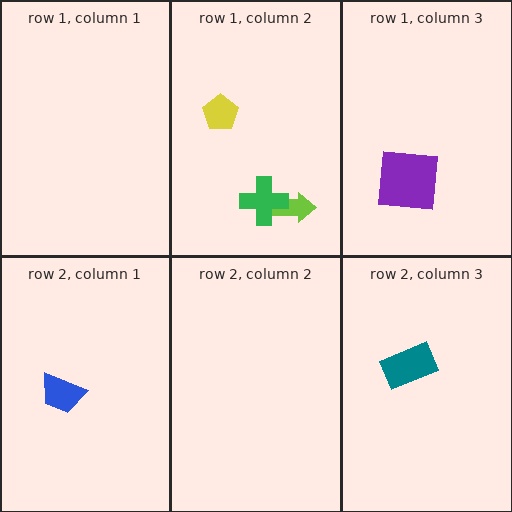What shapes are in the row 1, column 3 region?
The purple square.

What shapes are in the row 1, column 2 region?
The lime arrow, the green cross, the yellow pentagon.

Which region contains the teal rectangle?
The row 2, column 3 region.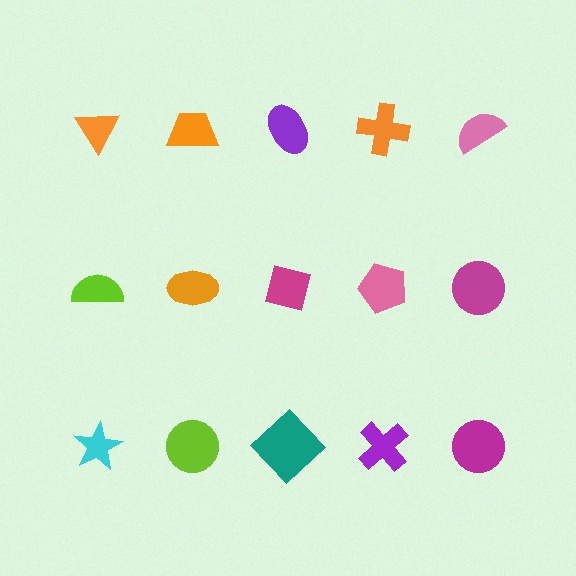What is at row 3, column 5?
A magenta circle.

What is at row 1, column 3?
A purple ellipse.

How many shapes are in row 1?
5 shapes.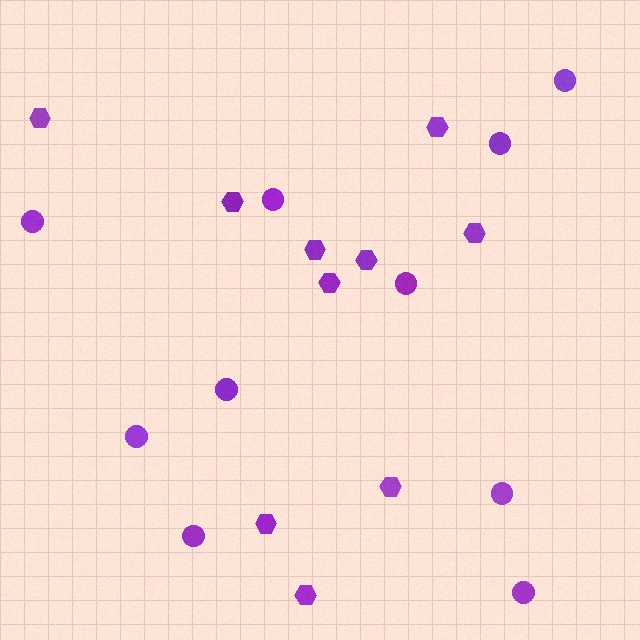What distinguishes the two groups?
There are 2 groups: one group of hexagons (10) and one group of circles (10).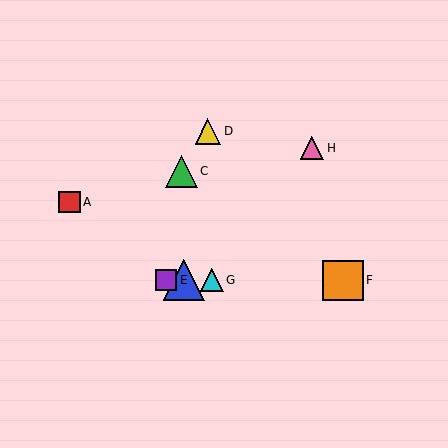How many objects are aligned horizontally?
4 objects (B, E, F, G) are aligned horizontally.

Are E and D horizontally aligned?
No, E is at y≈280 and D is at y≈131.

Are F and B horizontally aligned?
Yes, both are at y≈280.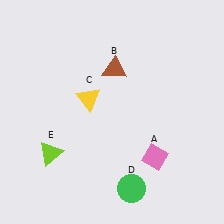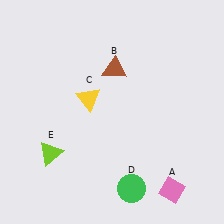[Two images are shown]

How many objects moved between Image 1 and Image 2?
1 object moved between the two images.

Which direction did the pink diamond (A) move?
The pink diamond (A) moved down.